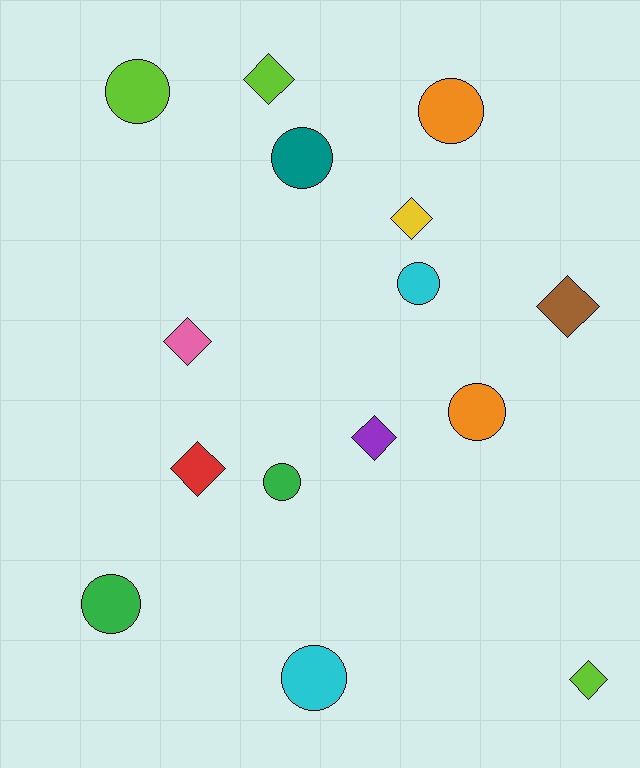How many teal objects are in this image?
There is 1 teal object.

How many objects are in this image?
There are 15 objects.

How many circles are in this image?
There are 8 circles.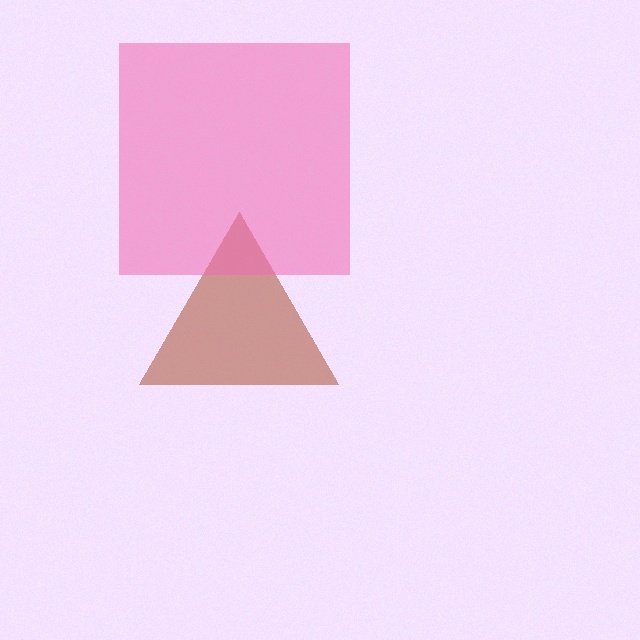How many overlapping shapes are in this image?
There are 2 overlapping shapes in the image.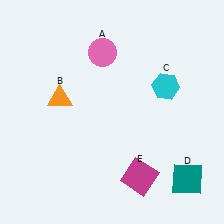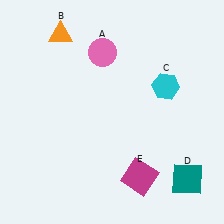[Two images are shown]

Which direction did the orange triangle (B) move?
The orange triangle (B) moved up.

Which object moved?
The orange triangle (B) moved up.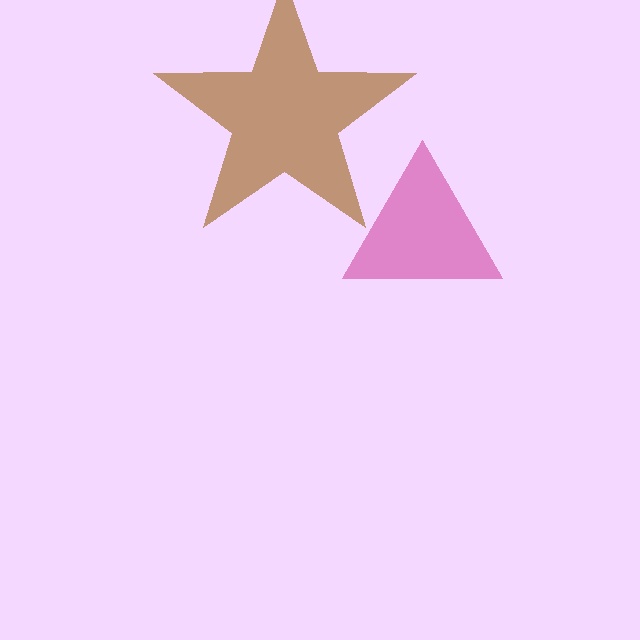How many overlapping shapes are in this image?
There are 2 overlapping shapes in the image.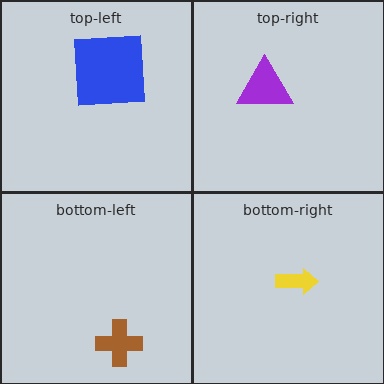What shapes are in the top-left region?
The blue square.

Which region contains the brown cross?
The bottom-left region.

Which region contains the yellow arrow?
The bottom-right region.